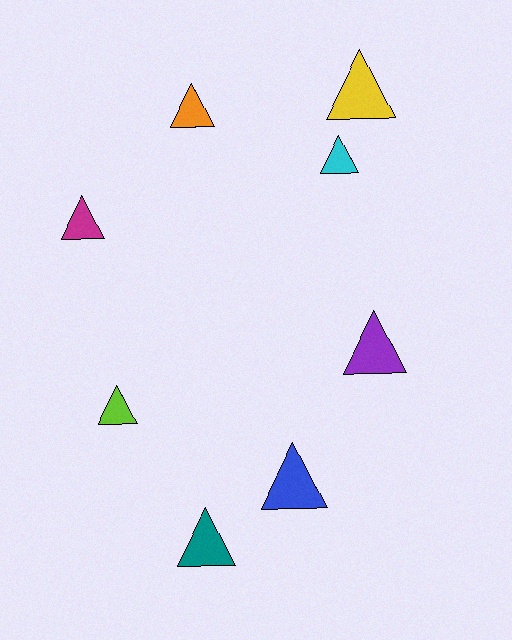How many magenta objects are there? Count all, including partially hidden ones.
There is 1 magenta object.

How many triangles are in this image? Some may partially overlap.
There are 8 triangles.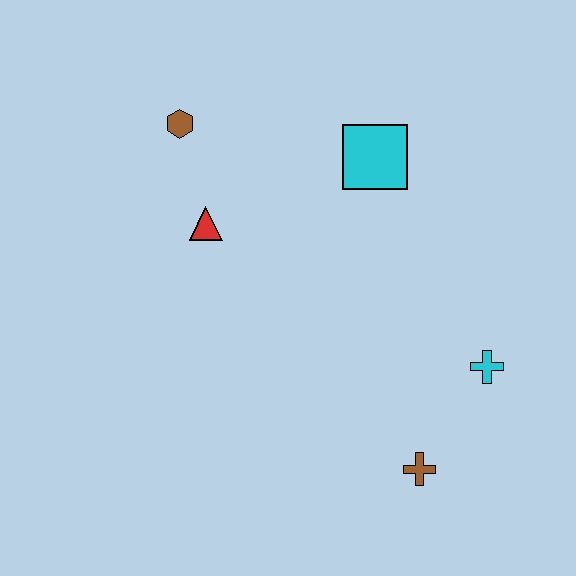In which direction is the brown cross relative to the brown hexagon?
The brown cross is below the brown hexagon.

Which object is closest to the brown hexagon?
The red triangle is closest to the brown hexagon.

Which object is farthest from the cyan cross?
The brown hexagon is farthest from the cyan cross.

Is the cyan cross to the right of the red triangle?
Yes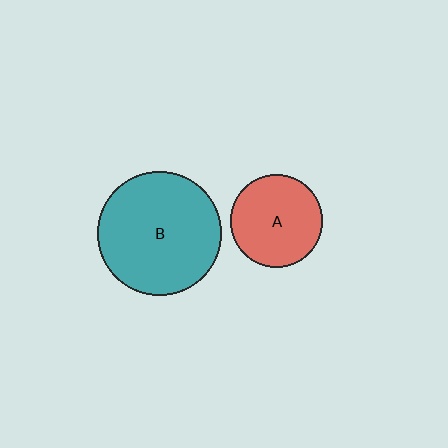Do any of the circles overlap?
No, none of the circles overlap.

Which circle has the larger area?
Circle B (teal).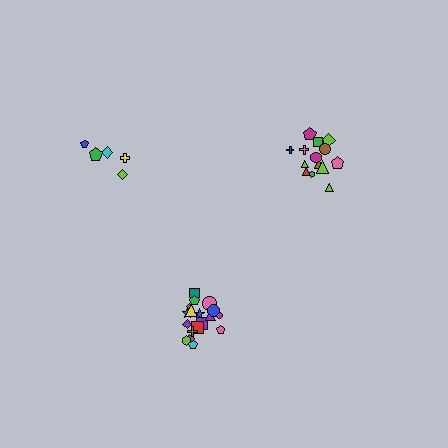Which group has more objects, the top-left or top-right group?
The top-right group.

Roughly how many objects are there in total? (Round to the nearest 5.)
Roughly 40 objects in total.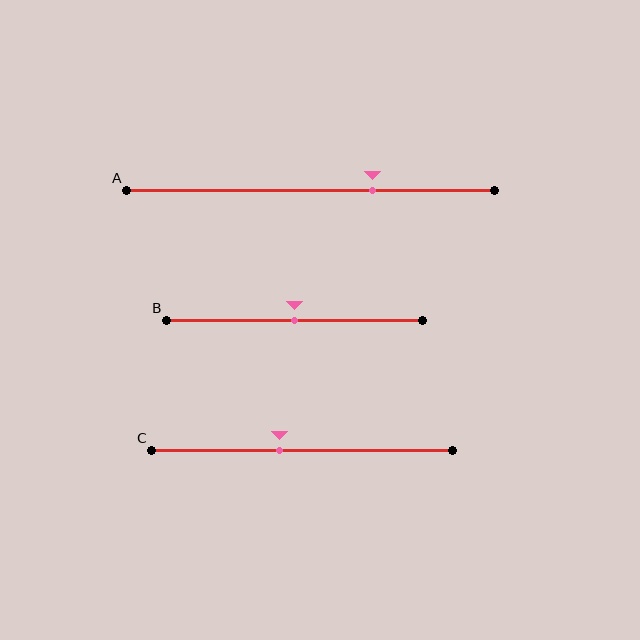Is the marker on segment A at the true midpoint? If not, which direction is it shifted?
No, the marker on segment A is shifted to the right by about 17% of the segment length.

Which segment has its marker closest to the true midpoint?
Segment B has its marker closest to the true midpoint.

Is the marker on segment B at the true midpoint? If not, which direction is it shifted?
Yes, the marker on segment B is at the true midpoint.